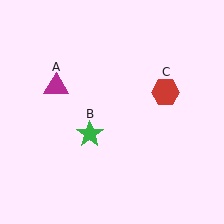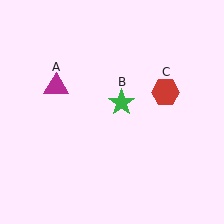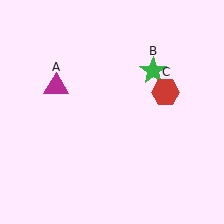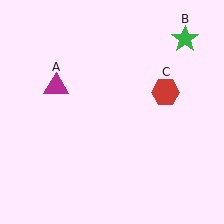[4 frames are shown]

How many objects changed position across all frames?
1 object changed position: green star (object B).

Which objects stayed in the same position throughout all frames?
Magenta triangle (object A) and red hexagon (object C) remained stationary.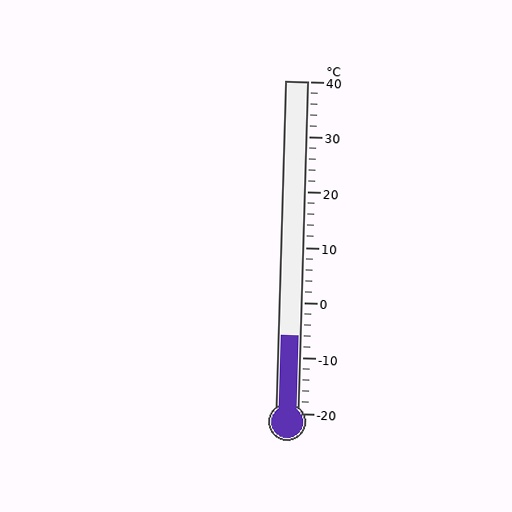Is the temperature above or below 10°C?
The temperature is below 10°C.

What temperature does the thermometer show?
The thermometer shows approximately -6°C.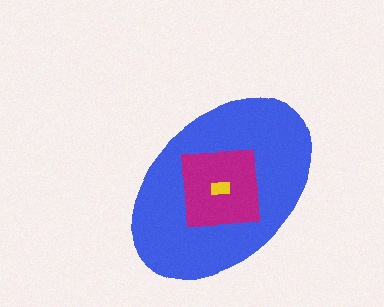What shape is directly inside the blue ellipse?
The magenta square.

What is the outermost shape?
The blue ellipse.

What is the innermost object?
The yellow rectangle.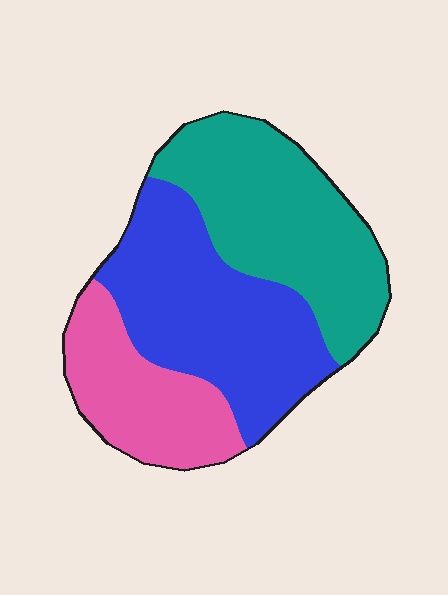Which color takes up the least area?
Pink, at roughly 25%.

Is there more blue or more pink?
Blue.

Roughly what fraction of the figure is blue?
Blue covers 39% of the figure.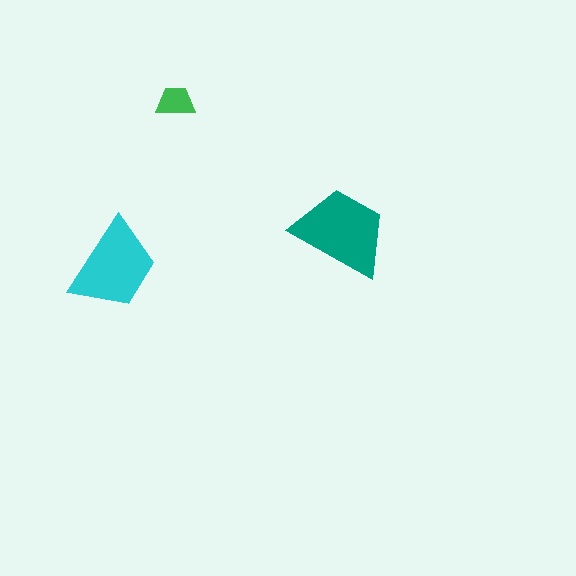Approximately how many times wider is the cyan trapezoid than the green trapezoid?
About 2.5 times wider.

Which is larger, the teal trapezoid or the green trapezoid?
The teal one.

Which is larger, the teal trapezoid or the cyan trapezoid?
The teal one.